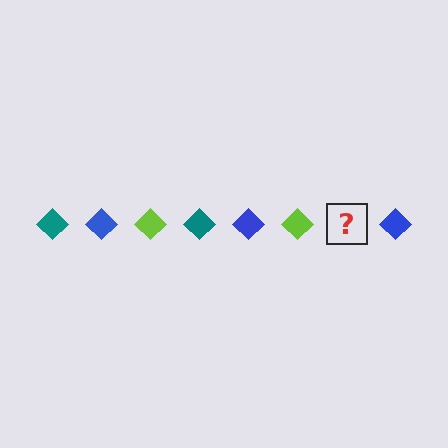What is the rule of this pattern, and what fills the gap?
The rule is that the pattern cycles through teal, blue, lime diamonds. The gap should be filled with a teal diamond.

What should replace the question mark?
The question mark should be replaced with a teal diamond.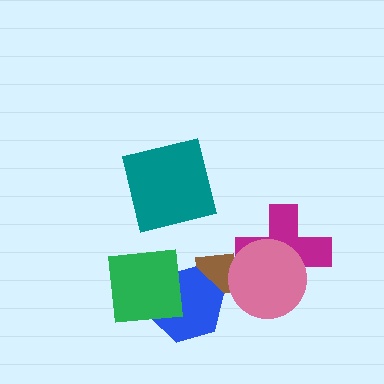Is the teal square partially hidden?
No, no other shape covers it.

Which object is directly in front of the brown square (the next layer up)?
The blue hexagon is directly in front of the brown square.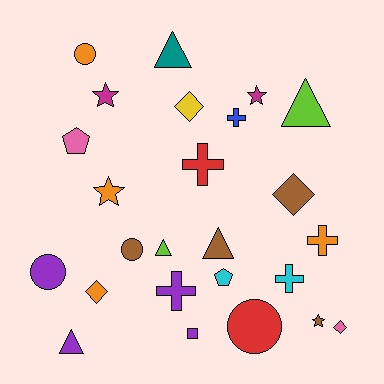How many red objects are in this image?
There are 2 red objects.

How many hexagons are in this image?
There are no hexagons.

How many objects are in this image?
There are 25 objects.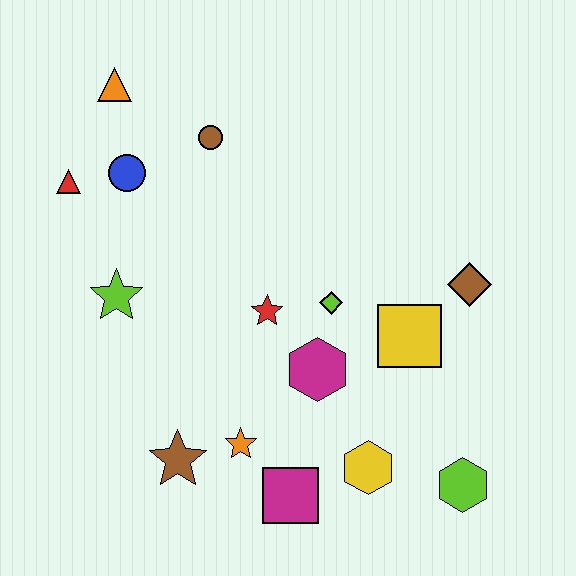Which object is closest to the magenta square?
The orange star is closest to the magenta square.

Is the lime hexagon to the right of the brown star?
Yes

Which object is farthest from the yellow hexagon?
The orange triangle is farthest from the yellow hexagon.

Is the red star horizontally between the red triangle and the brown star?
No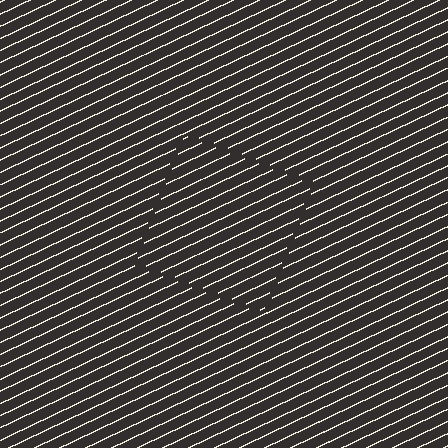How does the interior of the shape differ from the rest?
The interior of the shape contains the same grating, shifted by half a period — the contour is defined by the phase discontinuity where line-ends from the inner and outer gratings abut.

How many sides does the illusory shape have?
4 sides — the line-ends trace a square.